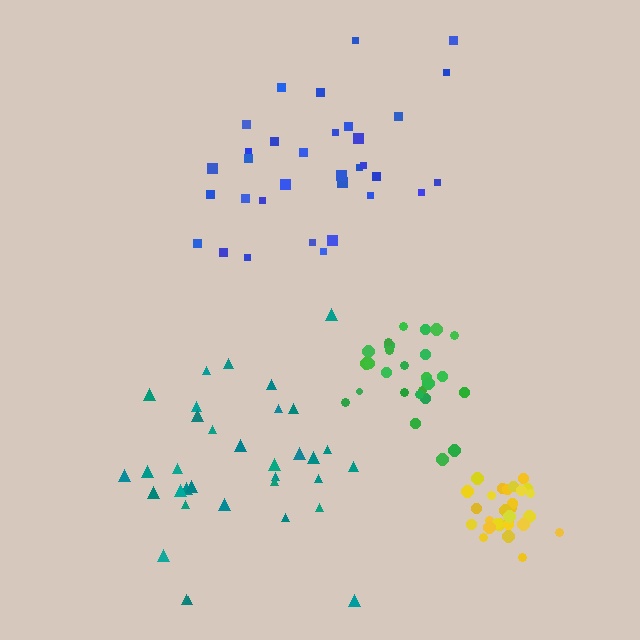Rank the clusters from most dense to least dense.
yellow, green, blue, teal.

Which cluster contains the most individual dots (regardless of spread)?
Teal (34).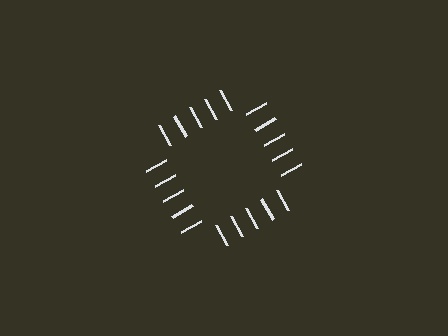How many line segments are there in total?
20 — 5 along each of the 4 edges.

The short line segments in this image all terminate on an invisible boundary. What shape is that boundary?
An illusory square — the line segments terminate on its edges but no continuous stroke is drawn.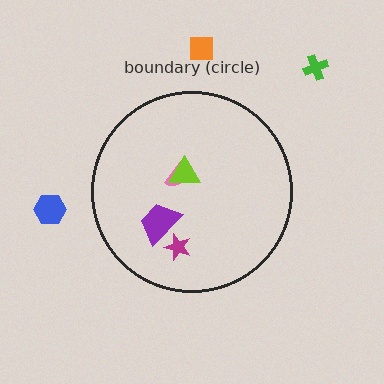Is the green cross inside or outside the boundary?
Outside.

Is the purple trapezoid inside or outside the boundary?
Inside.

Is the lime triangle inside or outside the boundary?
Inside.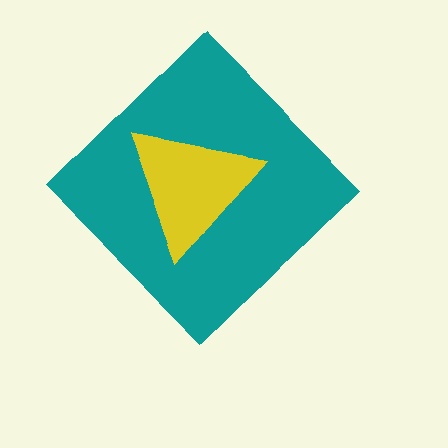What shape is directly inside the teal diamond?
The yellow triangle.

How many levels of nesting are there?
2.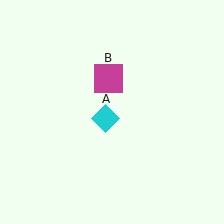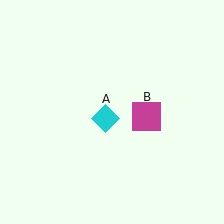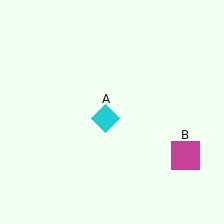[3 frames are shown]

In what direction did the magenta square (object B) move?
The magenta square (object B) moved down and to the right.